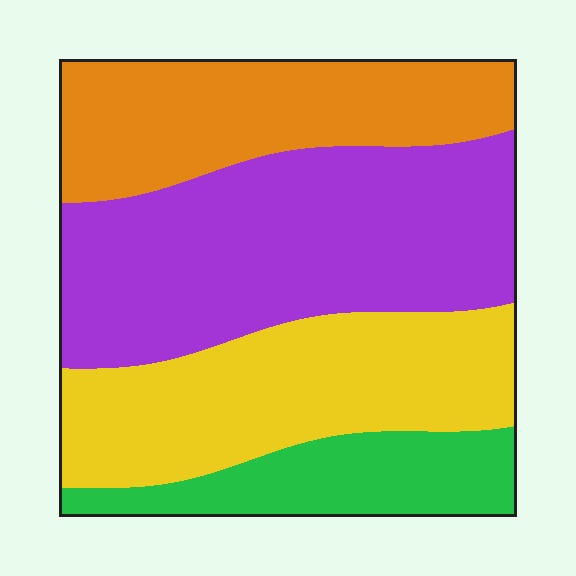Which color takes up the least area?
Green, at roughly 15%.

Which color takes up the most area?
Purple, at roughly 35%.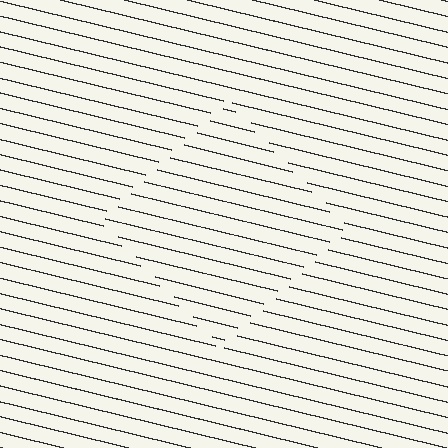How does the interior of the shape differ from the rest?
The interior of the shape contains the same grating, shifted by half a period — the contour is defined by the phase discontinuity where line-ends from the inner and outer gratings abut.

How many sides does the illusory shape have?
4 sides — the line-ends trace a square.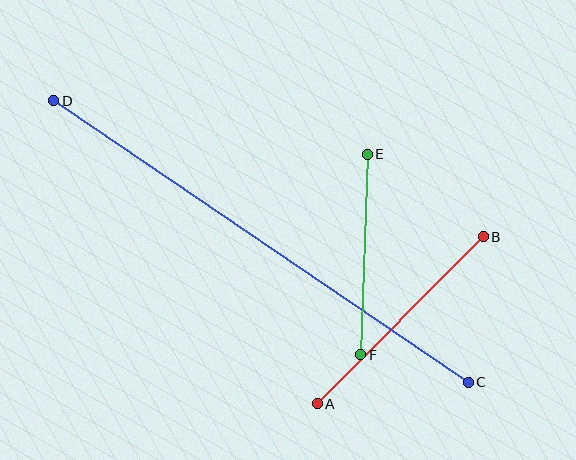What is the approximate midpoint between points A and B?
The midpoint is at approximately (400, 320) pixels.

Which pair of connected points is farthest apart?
Points C and D are farthest apart.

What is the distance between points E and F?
The distance is approximately 200 pixels.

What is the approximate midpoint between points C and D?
The midpoint is at approximately (261, 242) pixels.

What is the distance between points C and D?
The distance is approximately 501 pixels.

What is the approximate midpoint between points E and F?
The midpoint is at approximately (364, 255) pixels.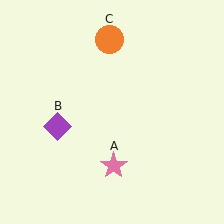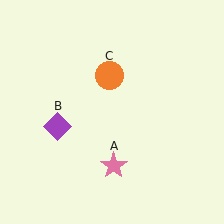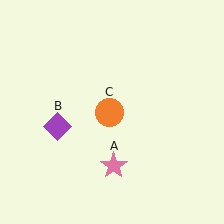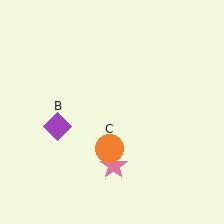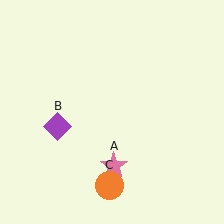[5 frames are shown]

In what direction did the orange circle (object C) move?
The orange circle (object C) moved down.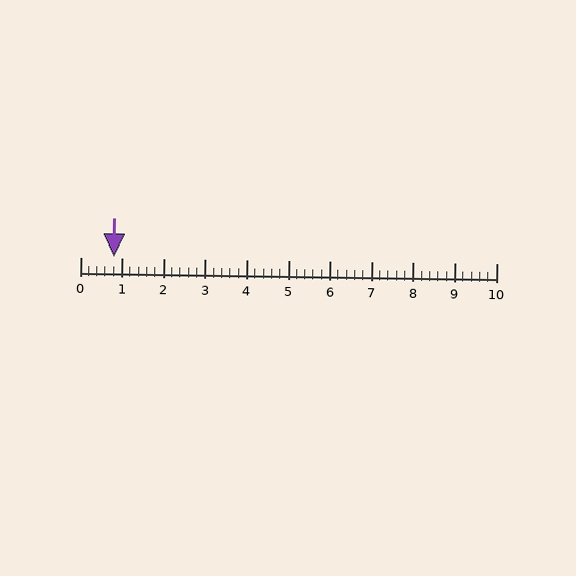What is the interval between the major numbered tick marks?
The major tick marks are spaced 1 units apart.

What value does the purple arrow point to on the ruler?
The purple arrow points to approximately 0.8.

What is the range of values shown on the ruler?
The ruler shows values from 0 to 10.